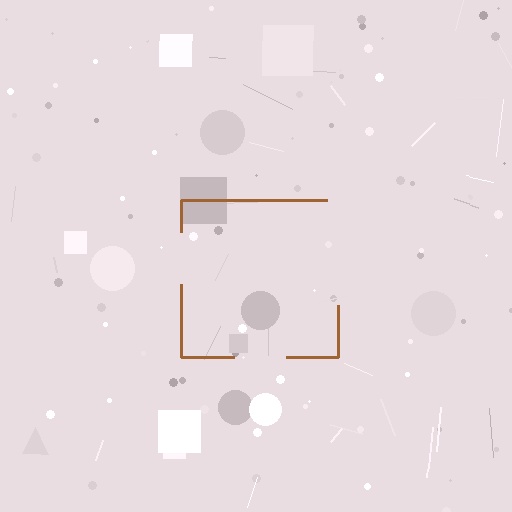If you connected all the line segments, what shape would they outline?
They would outline a square.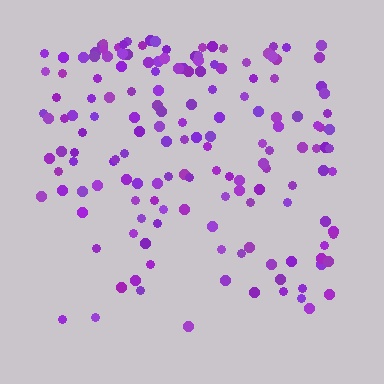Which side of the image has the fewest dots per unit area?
The bottom.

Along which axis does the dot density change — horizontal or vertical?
Vertical.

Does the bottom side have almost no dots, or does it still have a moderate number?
Still a moderate number, just noticeably fewer than the top.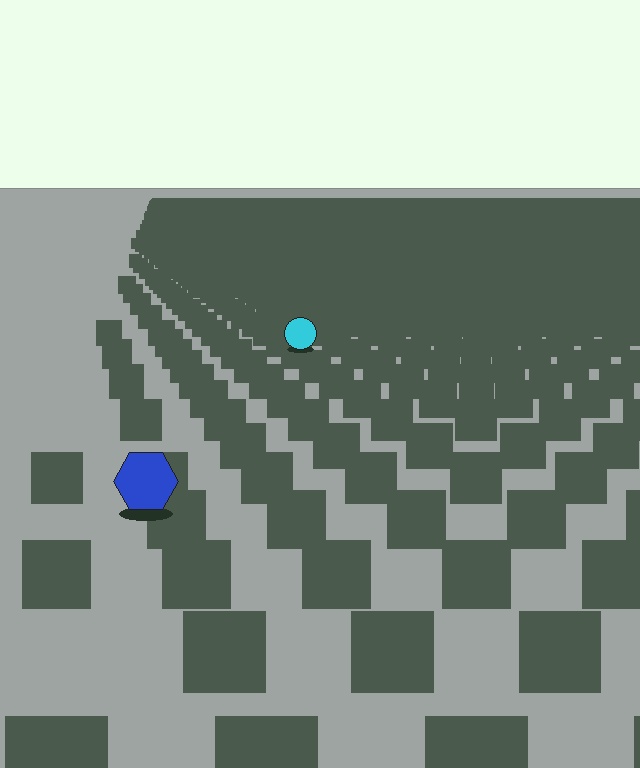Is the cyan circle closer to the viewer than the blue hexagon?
No. The blue hexagon is closer — you can tell from the texture gradient: the ground texture is coarser near it.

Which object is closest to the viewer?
The blue hexagon is closest. The texture marks near it are larger and more spread out.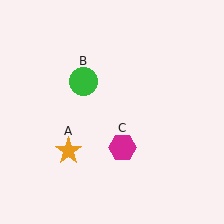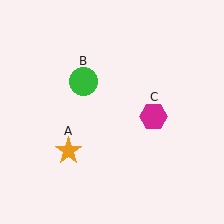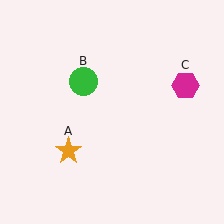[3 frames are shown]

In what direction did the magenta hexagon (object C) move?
The magenta hexagon (object C) moved up and to the right.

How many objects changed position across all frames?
1 object changed position: magenta hexagon (object C).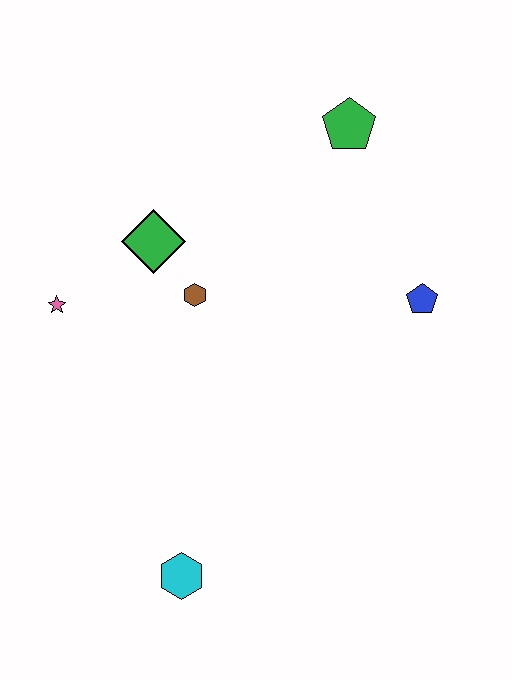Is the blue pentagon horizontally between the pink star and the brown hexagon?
No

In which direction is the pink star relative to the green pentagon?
The pink star is to the left of the green pentagon.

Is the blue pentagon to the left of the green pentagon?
No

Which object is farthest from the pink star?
The blue pentagon is farthest from the pink star.